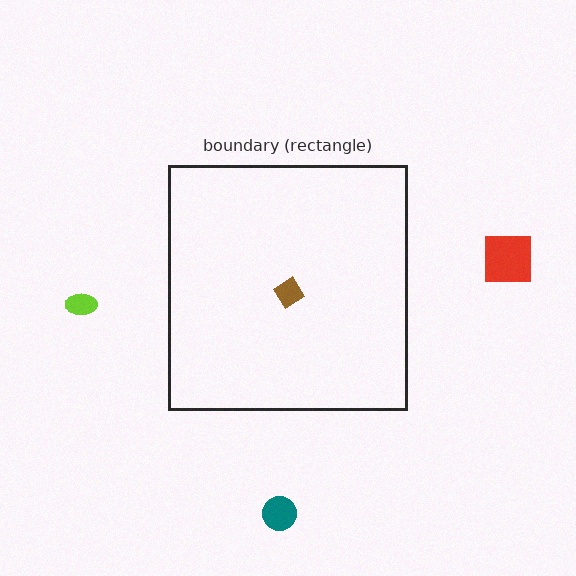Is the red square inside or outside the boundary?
Outside.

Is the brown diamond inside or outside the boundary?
Inside.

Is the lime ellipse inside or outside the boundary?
Outside.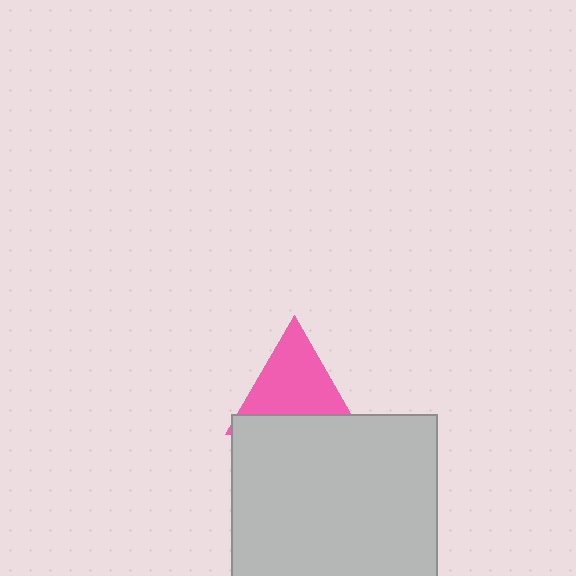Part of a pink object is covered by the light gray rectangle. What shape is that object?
It is a triangle.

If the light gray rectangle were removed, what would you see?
You would see the complete pink triangle.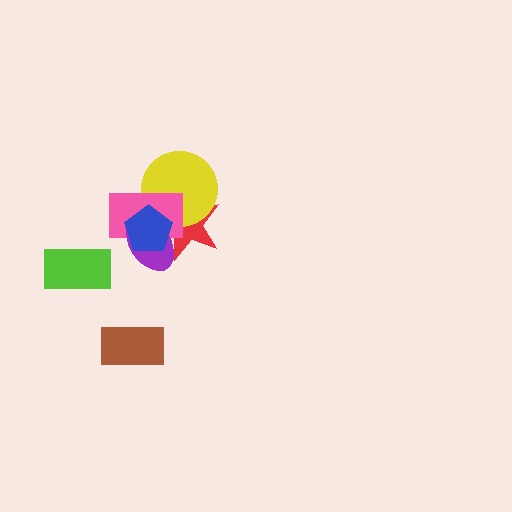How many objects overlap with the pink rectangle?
4 objects overlap with the pink rectangle.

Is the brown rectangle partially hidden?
No, no other shape covers it.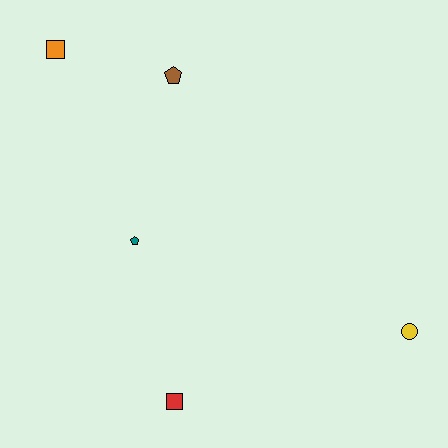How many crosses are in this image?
There are no crosses.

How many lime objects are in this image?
There are no lime objects.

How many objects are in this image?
There are 5 objects.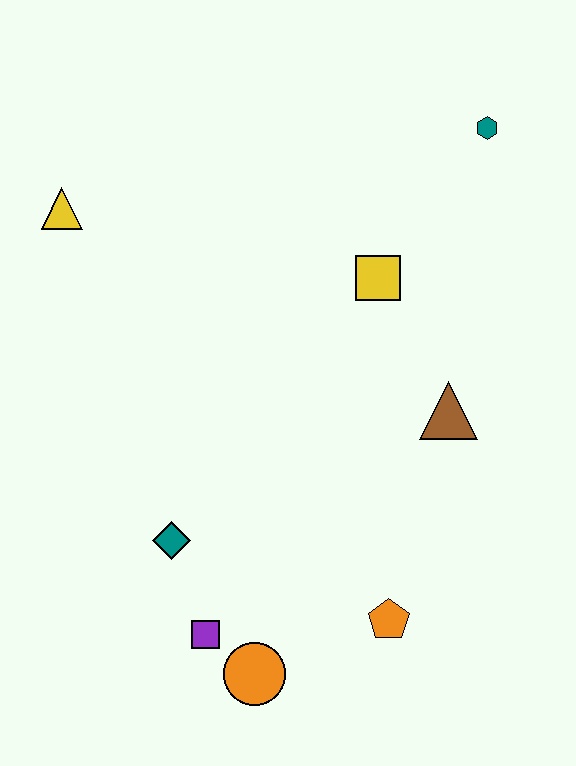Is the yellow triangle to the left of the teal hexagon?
Yes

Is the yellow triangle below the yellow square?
No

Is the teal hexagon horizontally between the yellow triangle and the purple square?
No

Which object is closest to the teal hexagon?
The yellow square is closest to the teal hexagon.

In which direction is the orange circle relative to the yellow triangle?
The orange circle is below the yellow triangle.